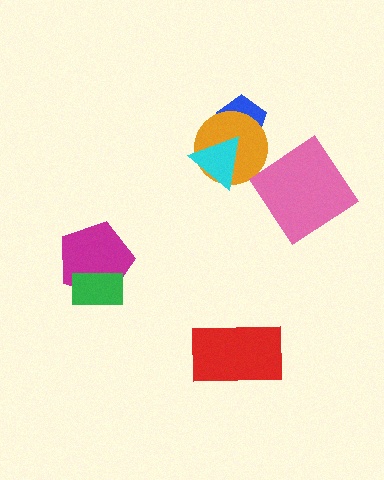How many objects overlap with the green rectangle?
1 object overlaps with the green rectangle.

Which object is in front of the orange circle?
The cyan triangle is in front of the orange circle.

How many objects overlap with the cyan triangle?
2 objects overlap with the cyan triangle.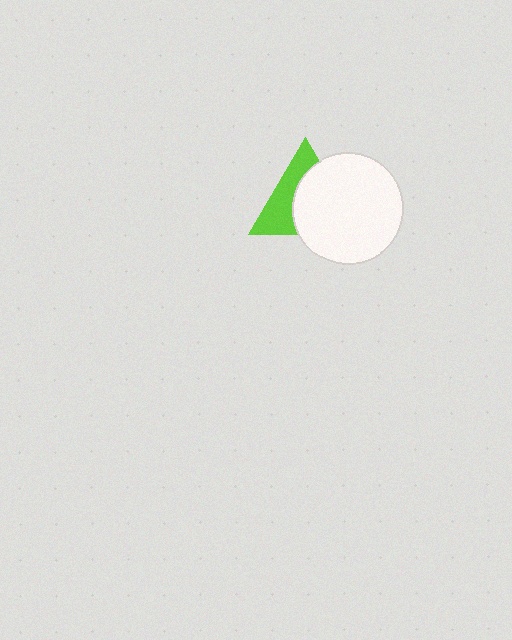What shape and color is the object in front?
The object in front is a white circle.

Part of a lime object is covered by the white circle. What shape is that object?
It is a triangle.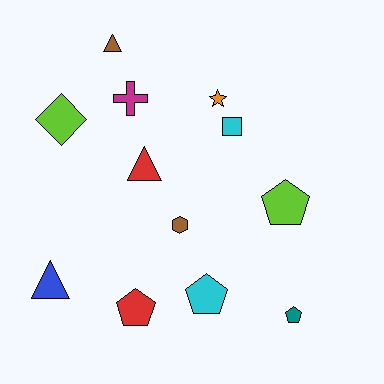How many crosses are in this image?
There is 1 cross.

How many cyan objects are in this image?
There are 2 cyan objects.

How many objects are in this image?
There are 12 objects.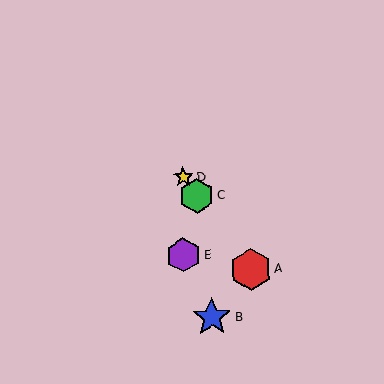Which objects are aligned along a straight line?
Objects A, C, D are aligned along a straight line.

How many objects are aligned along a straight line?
3 objects (A, C, D) are aligned along a straight line.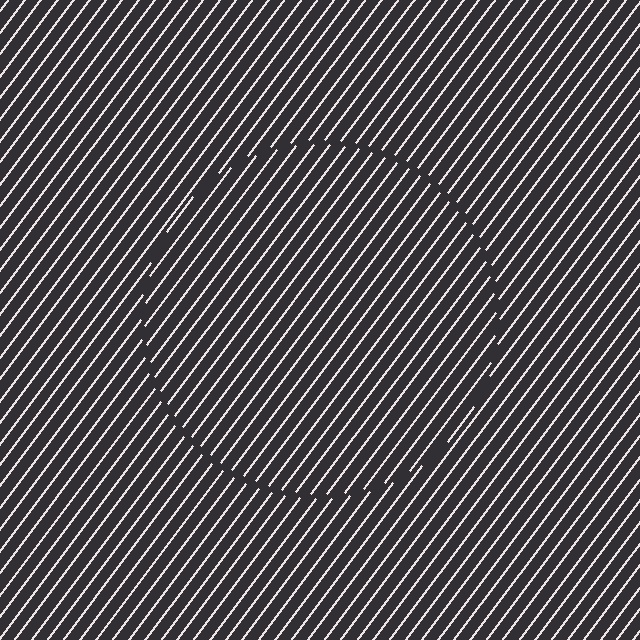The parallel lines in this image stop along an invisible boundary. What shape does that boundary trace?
An illusory circle. The interior of the shape contains the same grating, shifted by half a period — the contour is defined by the phase discontinuity where line-ends from the inner and outer gratings abut.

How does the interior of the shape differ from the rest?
The interior of the shape contains the same grating, shifted by half a period — the contour is defined by the phase discontinuity where line-ends from the inner and outer gratings abut.